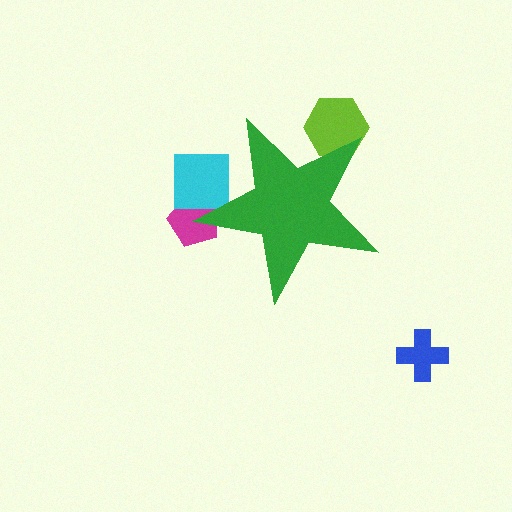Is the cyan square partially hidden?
Yes, the cyan square is partially hidden behind the green star.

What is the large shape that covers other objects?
A green star.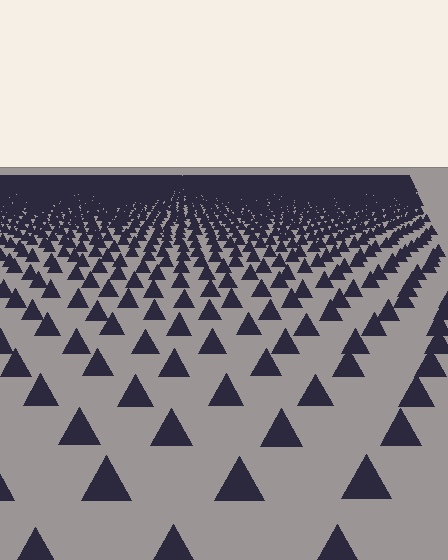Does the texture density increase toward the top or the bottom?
Density increases toward the top.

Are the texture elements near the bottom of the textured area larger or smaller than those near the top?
Larger. Near the bottom, elements are closer to the viewer and appear at a bigger on-screen size.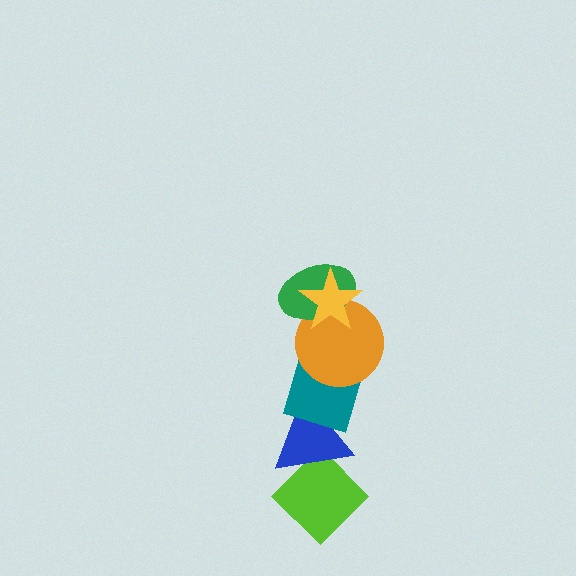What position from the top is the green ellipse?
The green ellipse is 2nd from the top.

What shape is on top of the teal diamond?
The orange circle is on top of the teal diamond.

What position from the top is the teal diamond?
The teal diamond is 4th from the top.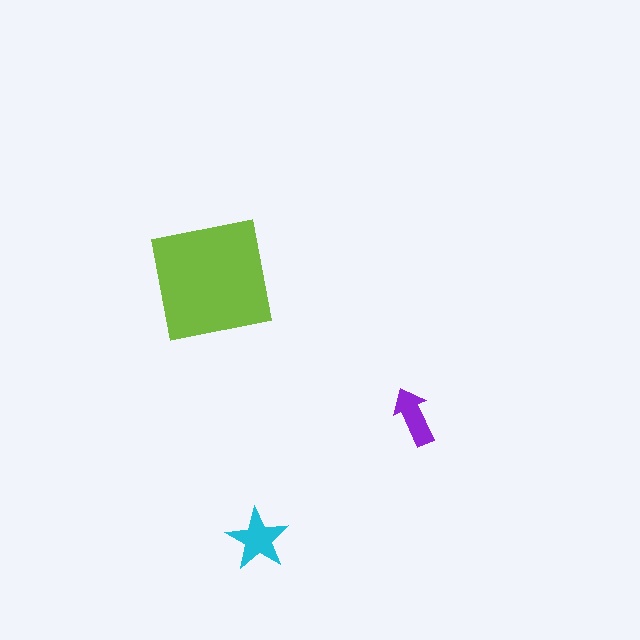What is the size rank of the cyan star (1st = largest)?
2nd.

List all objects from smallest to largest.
The purple arrow, the cyan star, the lime square.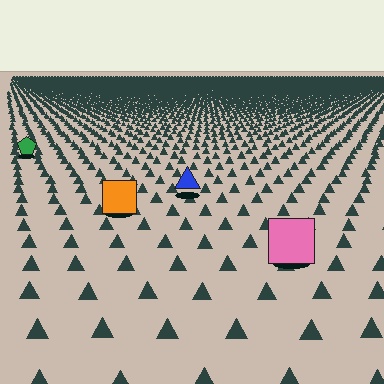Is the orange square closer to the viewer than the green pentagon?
Yes. The orange square is closer — you can tell from the texture gradient: the ground texture is coarser near it.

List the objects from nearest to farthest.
From nearest to farthest: the pink square, the orange square, the blue triangle, the green pentagon.